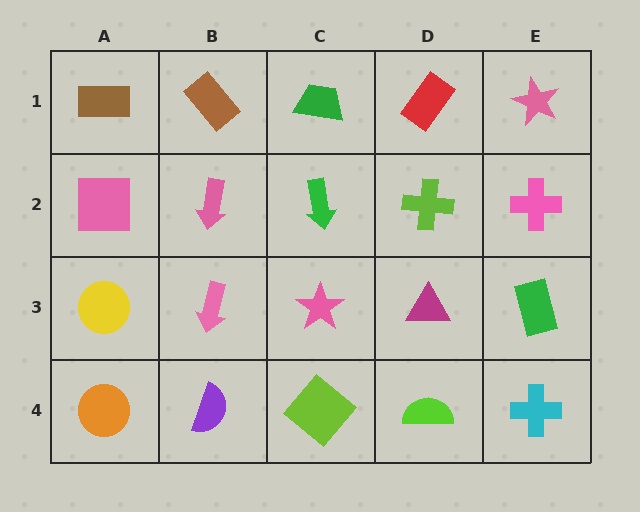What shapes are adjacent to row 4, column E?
A green rectangle (row 3, column E), a lime semicircle (row 4, column D).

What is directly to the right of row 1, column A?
A brown rectangle.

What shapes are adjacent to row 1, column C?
A green arrow (row 2, column C), a brown rectangle (row 1, column B), a red rectangle (row 1, column D).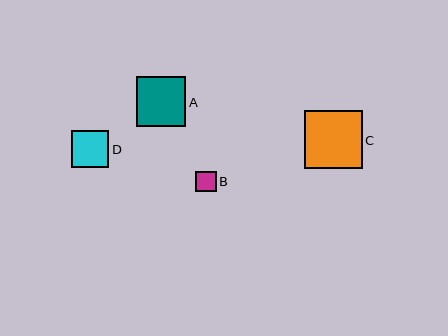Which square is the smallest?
Square B is the smallest with a size of approximately 21 pixels.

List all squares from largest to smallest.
From largest to smallest: C, A, D, B.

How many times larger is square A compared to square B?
Square A is approximately 2.4 times the size of square B.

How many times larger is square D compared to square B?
Square D is approximately 1.8 times the size of square B.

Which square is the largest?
Square C is the largest with a size of approximately 58 pixels.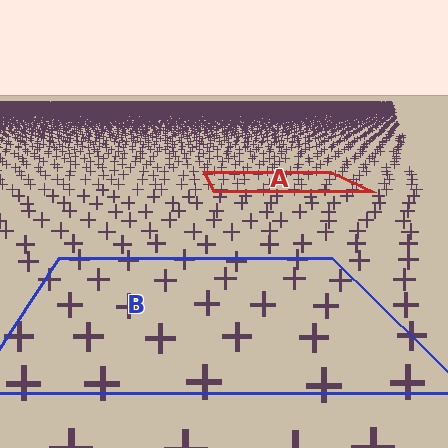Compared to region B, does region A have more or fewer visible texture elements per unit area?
Region A has more texture elements per unit area — they are packed more densely because it is farther away.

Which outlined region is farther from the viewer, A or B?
Region A is farther from the viewer — the texture elements inside it appear smaller and more densely packed.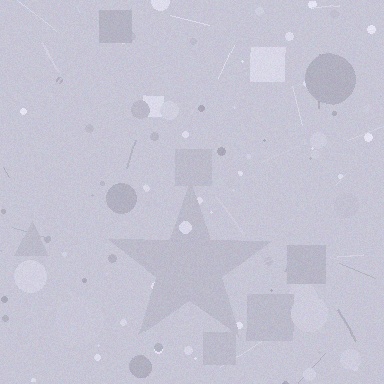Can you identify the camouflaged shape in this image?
The camouflaged shape is a star.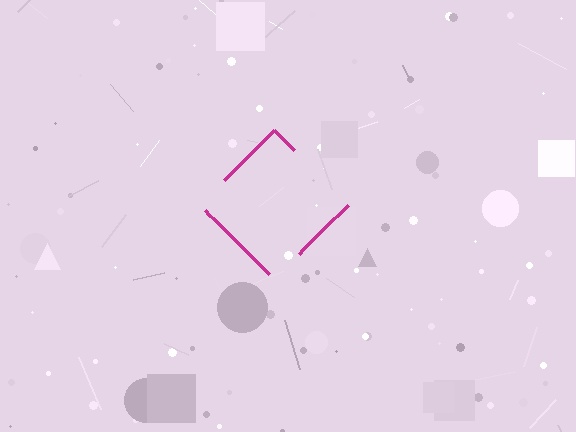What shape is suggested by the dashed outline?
The dashed outline suggests a diamond.